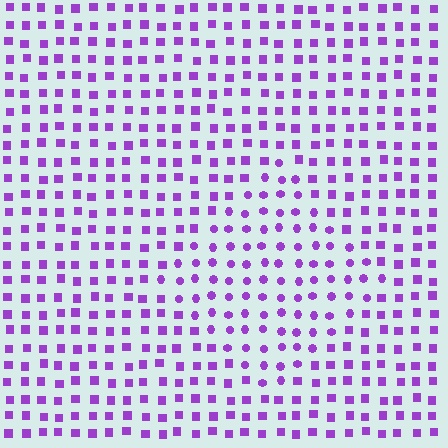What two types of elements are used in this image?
The image uses circles inside the diamond region and squares outside it.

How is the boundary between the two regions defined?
The boundary is defined by a change in element shape: circles inside vs. squares outside. All elements share the same color and spacing.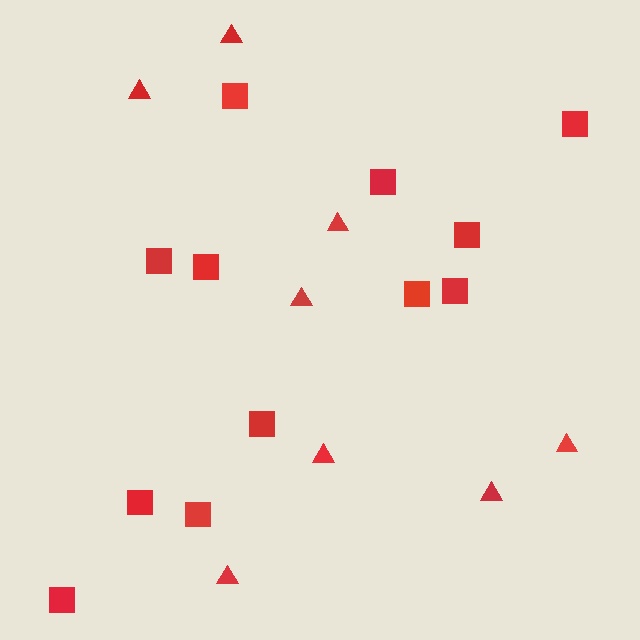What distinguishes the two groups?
There are 2 groups: one group of squares (12) and one group of triangles (8).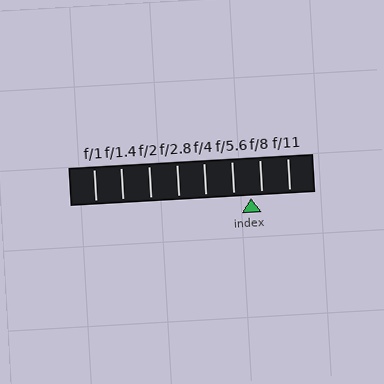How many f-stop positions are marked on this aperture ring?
There are 8 f-stop positions marked.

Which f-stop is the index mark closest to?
The index mark is closest to f/8.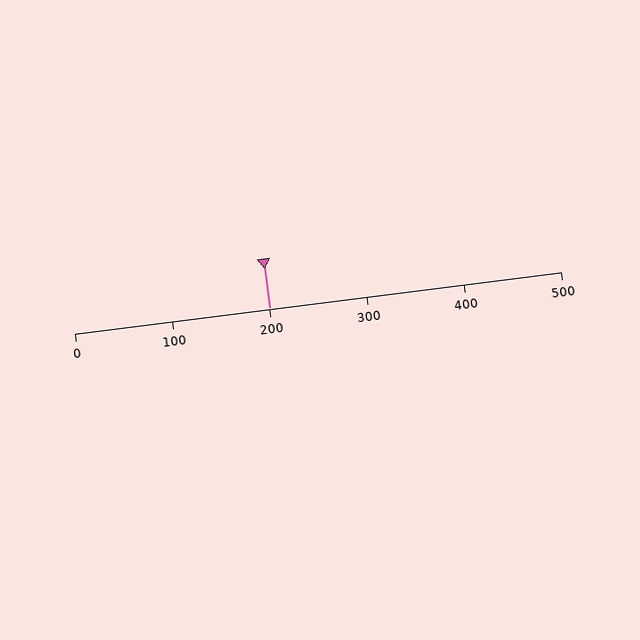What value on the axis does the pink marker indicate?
The marker indicates approximately 200.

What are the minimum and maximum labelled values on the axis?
The axis runs from 0 to 500.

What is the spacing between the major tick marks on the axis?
The major ticks are spaced 100 apart.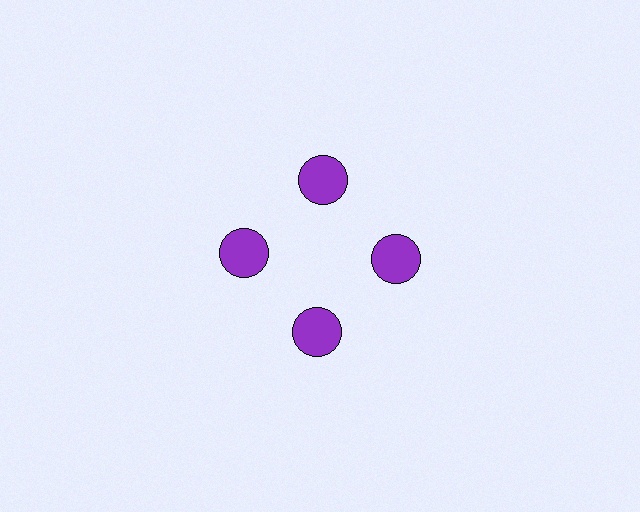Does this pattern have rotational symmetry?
Yes, this pattern has 4-fold rotational symmetry. It looks the same after rotating 90 degrees around the center.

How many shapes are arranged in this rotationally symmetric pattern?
There are 4 shapes, arranged in 4 groups of 1.